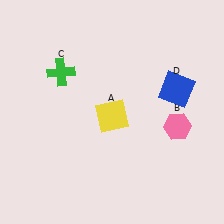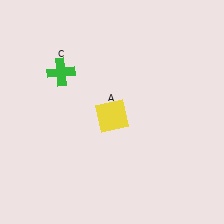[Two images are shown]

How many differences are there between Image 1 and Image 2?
There are 2 differences between the two images.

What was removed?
The pink hexagon (B), the blue square (D) were removed in Image 2.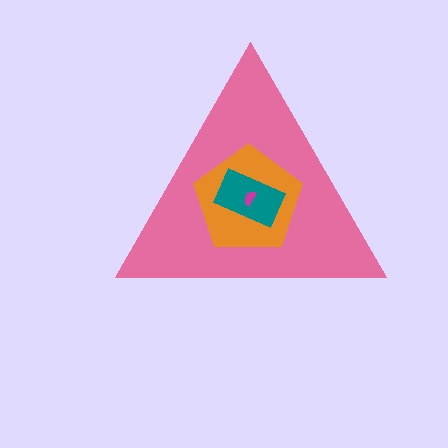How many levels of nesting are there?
4.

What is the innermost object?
The magenta semicircle.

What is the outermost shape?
The pink triangle.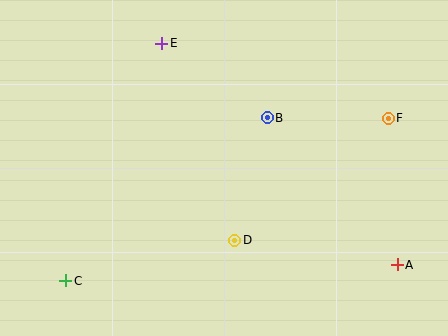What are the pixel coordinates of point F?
Point F is at (388, 118).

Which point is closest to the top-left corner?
Point E is closest to the top-left corner.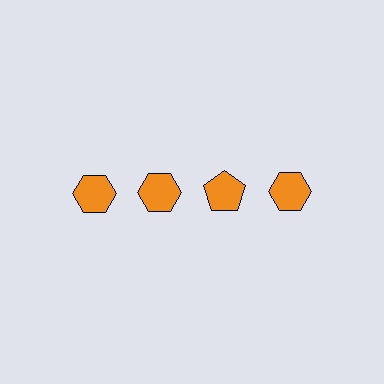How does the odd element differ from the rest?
It has a different shape: pentagon instead of hexagon.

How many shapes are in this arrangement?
There are 4 shapes arranged in a grid pattern.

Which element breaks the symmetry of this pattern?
The orange pentagon in the top row, center column breaks the symmetry. All other shapes are orange hexagons.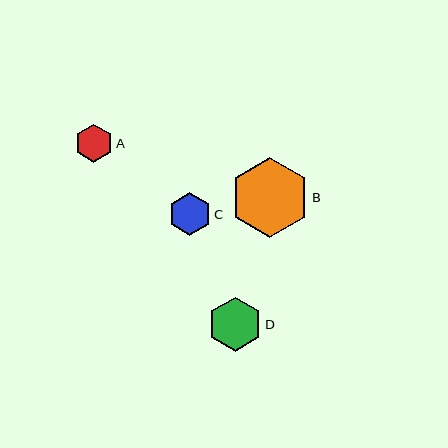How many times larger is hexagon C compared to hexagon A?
Hexagon C is approximately 1.1 times the size of hexagon A.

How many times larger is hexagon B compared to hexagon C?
Hexagon B is approximately 1.9 times the size of hexagon C.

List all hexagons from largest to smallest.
From largest to smallest: B, D, C, A.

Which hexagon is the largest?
Hexagon B is the largest with a size of approximately 80 pixels.